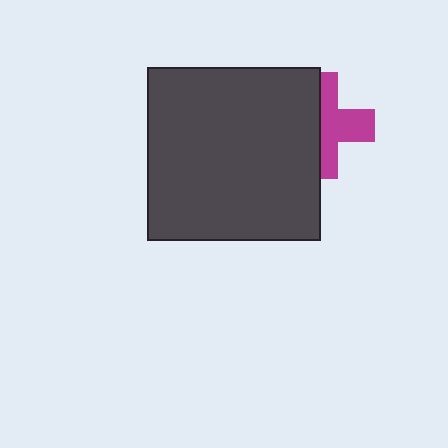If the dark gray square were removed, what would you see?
You would see the complete magenta cross.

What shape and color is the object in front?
The object in front is a dark gray square.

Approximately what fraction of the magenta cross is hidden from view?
Roughly 50% of the magenta cross is hidden behind the dark gray square.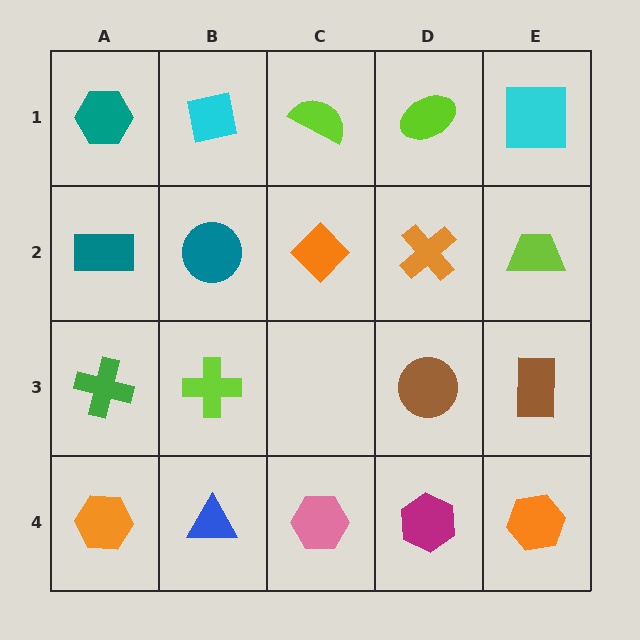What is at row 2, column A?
A teal rectangle.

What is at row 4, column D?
A magenta hexagon.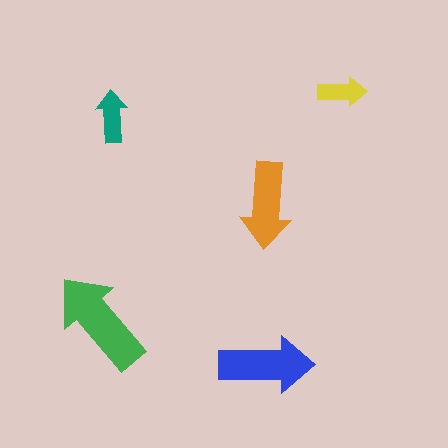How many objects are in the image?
There are 5 objects in the image.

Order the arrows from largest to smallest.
the green one, the blue one, the orange one, the teal one, the yellow one.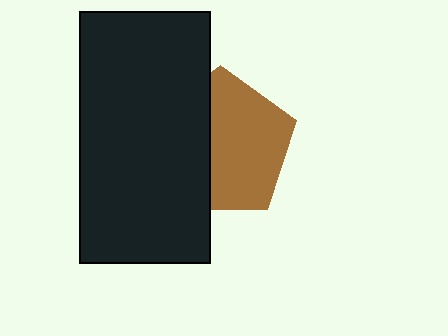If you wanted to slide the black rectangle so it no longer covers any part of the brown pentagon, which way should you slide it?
Slide it left — that is the most direct way to separate the two shapes.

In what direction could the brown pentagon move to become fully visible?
The brown pentagon could move right. That would shift it out from behind the black rectangle entirely.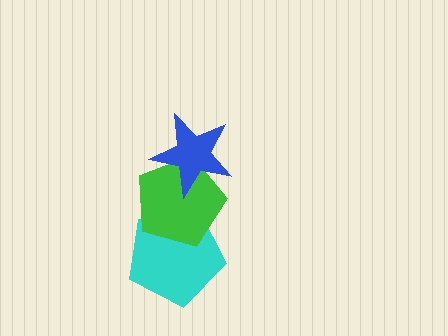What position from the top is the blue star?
The blue star is 1st from the top.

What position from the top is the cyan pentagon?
The cyan pentagon is 3rd from the top.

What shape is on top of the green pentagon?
The blue star is on top of the green pentagon.